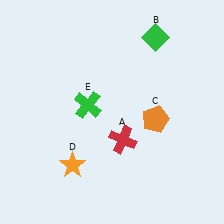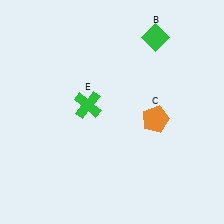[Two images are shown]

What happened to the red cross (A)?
The red cross (A) was removed in Image 2. It was in the bottom-right area of Image 1.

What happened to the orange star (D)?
The orange star (D) was removed in Image 2. It was in the bottom-left area of Image 1.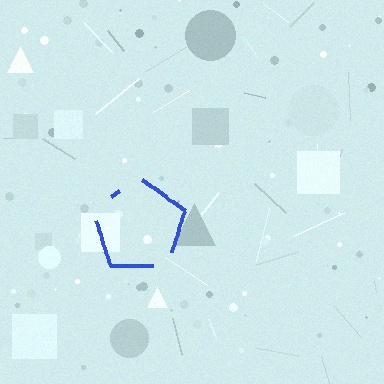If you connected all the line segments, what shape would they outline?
They would outline a pentagon.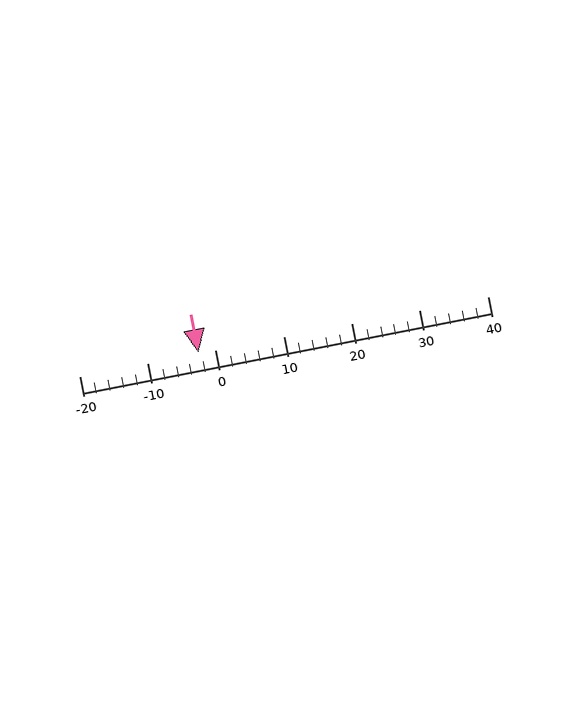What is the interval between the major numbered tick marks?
The major tick marks are spaced 10 units apart.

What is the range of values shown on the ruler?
The ruler shows values from -20 to 40.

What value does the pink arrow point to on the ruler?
The pink arrow points to approximately -2.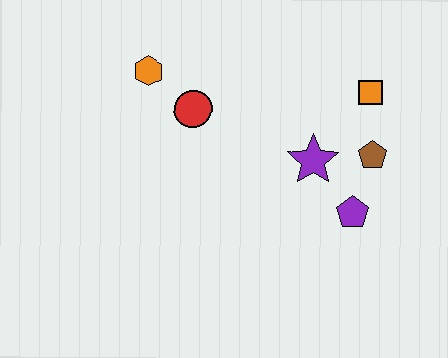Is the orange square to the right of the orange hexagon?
Yes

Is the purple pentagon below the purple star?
Yes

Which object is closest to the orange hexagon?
The red circle is closest to the orange hexagon.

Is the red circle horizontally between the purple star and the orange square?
No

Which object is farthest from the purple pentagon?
The orange hexagon is farthest from the purple pentagon.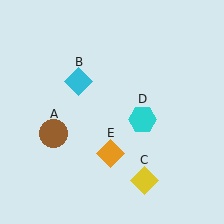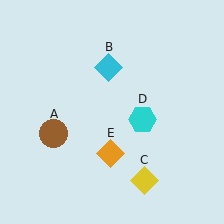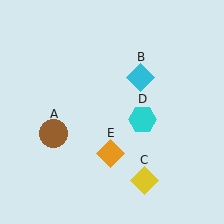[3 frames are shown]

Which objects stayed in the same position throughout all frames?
Brown circle (object A) and yellow diamond (object C) and cyan hexagon (object D) and orange diamond (object E) remained stationary.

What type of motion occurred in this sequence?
The cyan diamond (object B) rotated clockwise around the center of the scene.